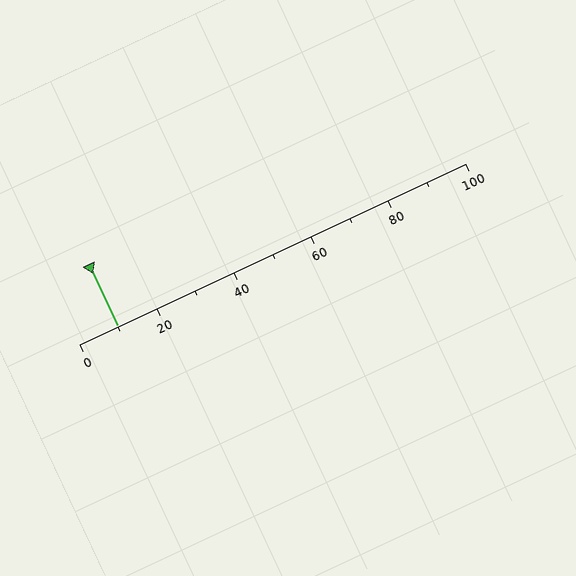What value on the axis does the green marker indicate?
The marker indicates approximately 10.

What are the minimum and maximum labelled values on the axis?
The axis runs from 0 to 100.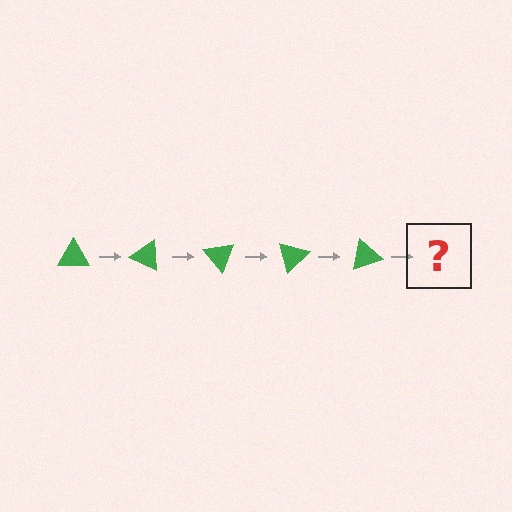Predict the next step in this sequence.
The next step is a green triangle rotated 125 degrees.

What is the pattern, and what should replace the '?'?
The pattern is that the triangle rotates 25 degrees each step. The '?' should be a green triangle rotated 125 degrees.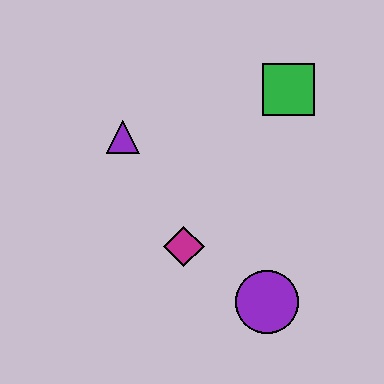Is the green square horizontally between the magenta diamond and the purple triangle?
No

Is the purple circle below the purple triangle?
Yes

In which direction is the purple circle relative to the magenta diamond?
The purple circle is to the right of the magenta diamond.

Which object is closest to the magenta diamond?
The purple circle is closest to the magenta diamond.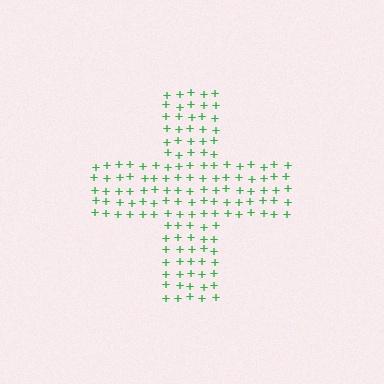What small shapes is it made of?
It is made of small plus signs.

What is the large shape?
The large shape is a cross.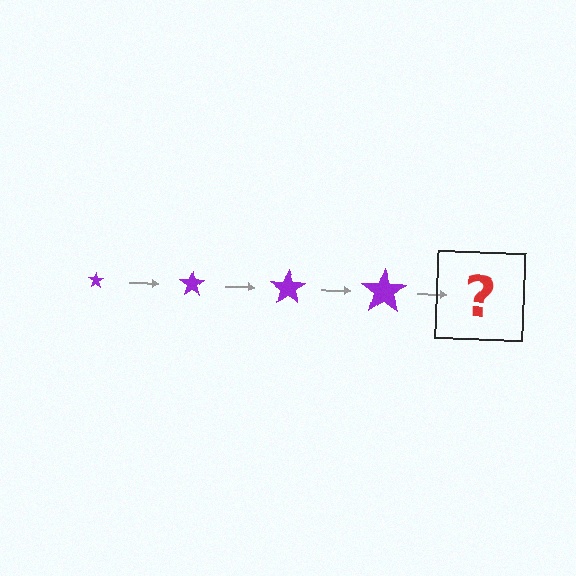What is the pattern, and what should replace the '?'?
The pattern is that the star gets progressively larger each step. The '?' should be a purple star, larger than the previous one.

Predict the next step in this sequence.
The next step is a purple star, larger than the previous one.